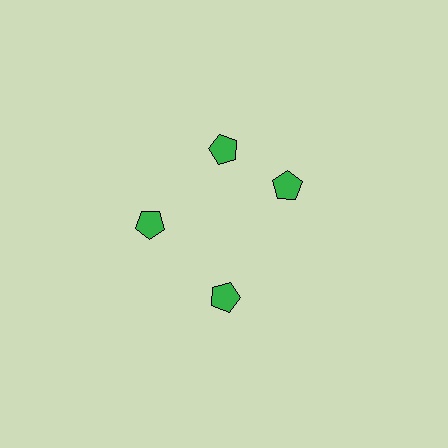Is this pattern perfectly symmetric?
No. The 4 green pentagons are arranged in a ring, but one element near the 3 o'clock position is rotated out of alignment along the ring, breaking the 4-fold rotational symmetry.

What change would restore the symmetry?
The symmetry would be restored by rotating it back into even spacing with its neighbors so that all 4 pentagons sit at equal angles and equal distance from the center.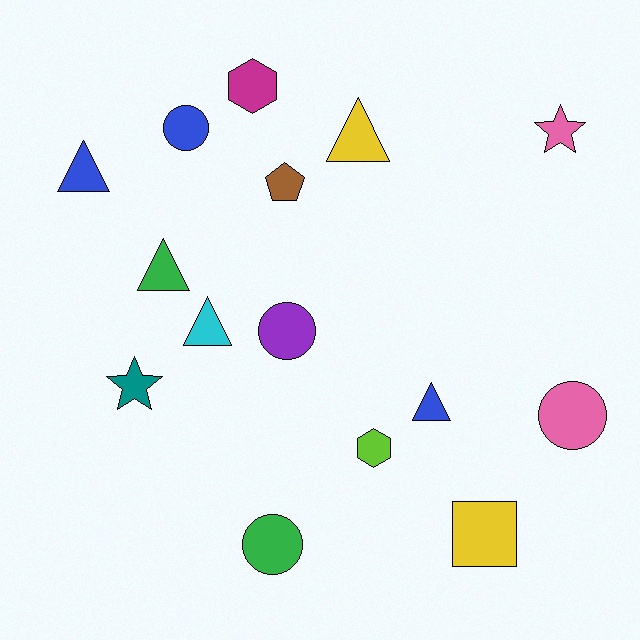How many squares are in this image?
There is 1 square.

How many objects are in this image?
There are 15 objects.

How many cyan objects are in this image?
There is 1 cyan object.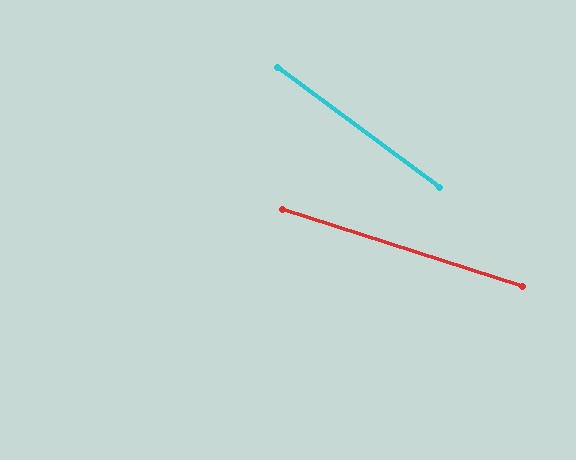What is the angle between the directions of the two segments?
Approximately 19 degrees.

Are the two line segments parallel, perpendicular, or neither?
Neither parallel nor perpendicular — they differ by about 19°.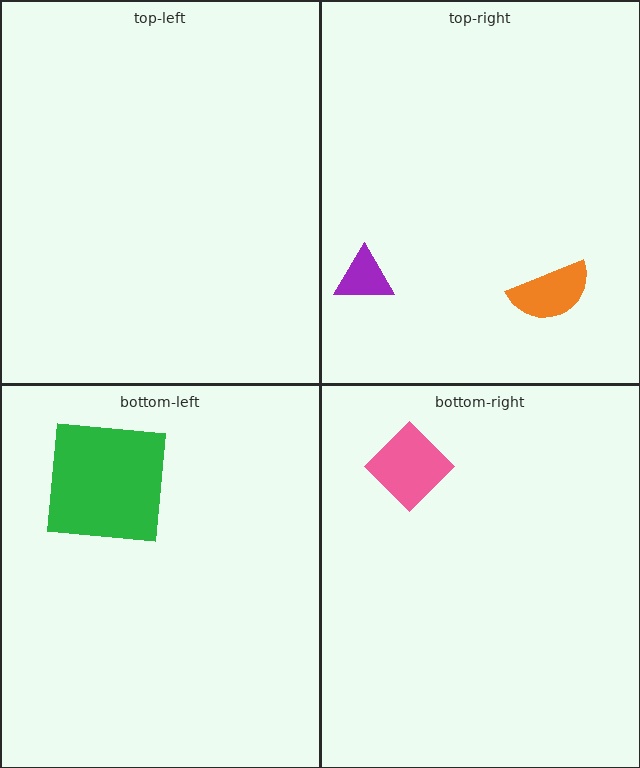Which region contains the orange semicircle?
The top-right region.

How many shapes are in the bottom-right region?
1.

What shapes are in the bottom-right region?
The pink diamond.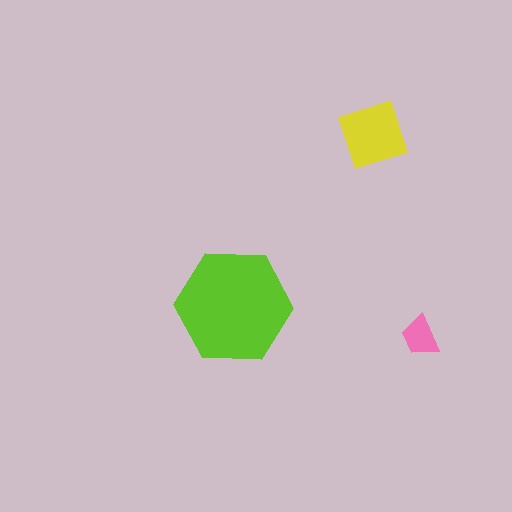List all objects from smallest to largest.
The pink trapezoid, the yellow diamond, the lime hexagon.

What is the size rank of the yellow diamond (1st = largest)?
2nd.